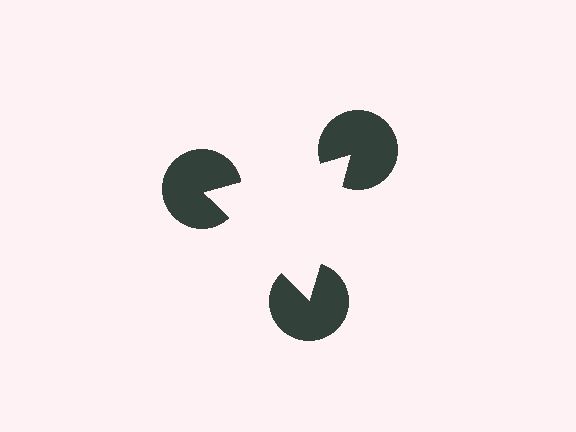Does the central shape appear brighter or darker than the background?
It typically appears slightly brighter than the background, even though no actual brightness change is drawn.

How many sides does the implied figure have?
3 sides.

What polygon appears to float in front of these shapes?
An illusory triangle — its edges are inferred from the aligned wedge cuts in the pac-man discs, not physically drawn.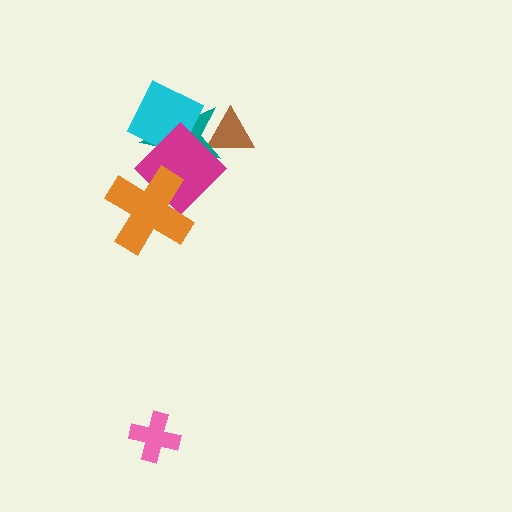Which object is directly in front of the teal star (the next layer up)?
The cyan square is directly in front of the teal star.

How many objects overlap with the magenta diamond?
4 objects overlap with the magenta diamond.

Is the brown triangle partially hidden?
Yes, it is partially covered by another shape.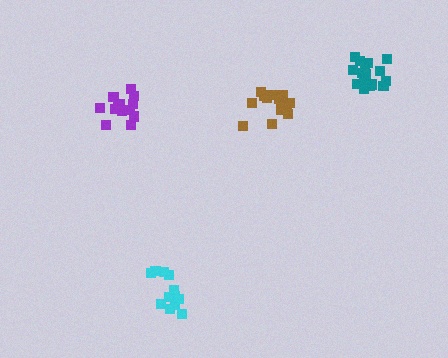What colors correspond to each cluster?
The clusters are colored: teal, brown, cyan, purple.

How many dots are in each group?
Group 1: 17 dots, Group 2: 16 dots, Group 3: 12 dots, Group 4: 13 dots (58 total).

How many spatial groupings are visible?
There are 4 spatial groupings.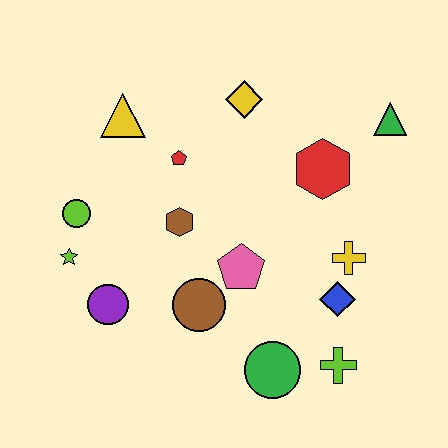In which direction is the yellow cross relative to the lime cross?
The yellow cross is above the lime cross.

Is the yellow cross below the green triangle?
Yes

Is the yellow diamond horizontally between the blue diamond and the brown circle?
Yes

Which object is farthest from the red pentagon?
The lime cross is farthest from the red pentagon.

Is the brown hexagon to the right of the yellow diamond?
No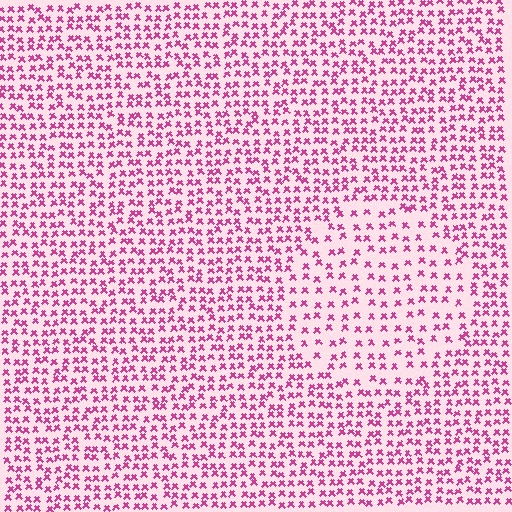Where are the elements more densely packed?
The elements are more densely packed outside the circle boundary.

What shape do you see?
I see a circle.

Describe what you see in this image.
The image contains small magenta elements arranged at two different densities. A circle-shaped region is visible where the elements are less densely packed than the surrounding area.